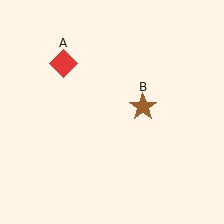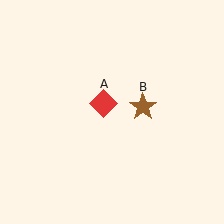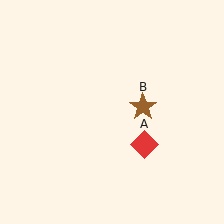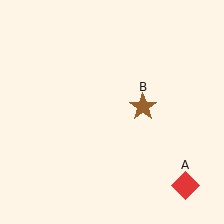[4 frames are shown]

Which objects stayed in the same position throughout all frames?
Brown star (object B) remained stationary.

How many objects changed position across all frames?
1 object changed position: red diamond (object A).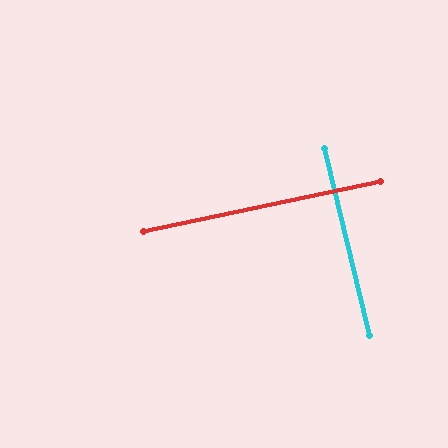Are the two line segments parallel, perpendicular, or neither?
Perpendicular — they meet at approximately 88°.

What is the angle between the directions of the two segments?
Approximately 88 degrees.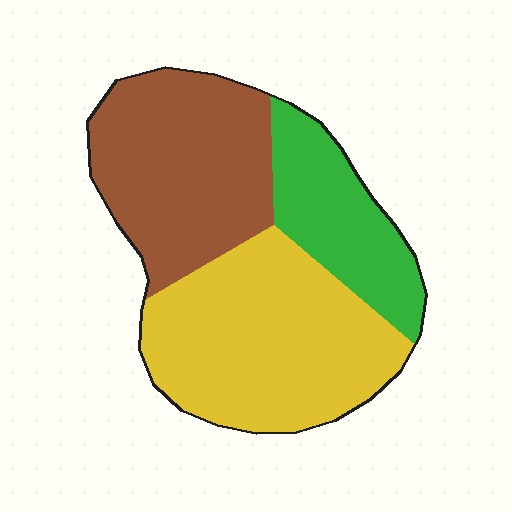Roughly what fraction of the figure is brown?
Brown covers about 35% of the figure.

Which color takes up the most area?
Yellow, at roughly 45%.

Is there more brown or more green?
Brown.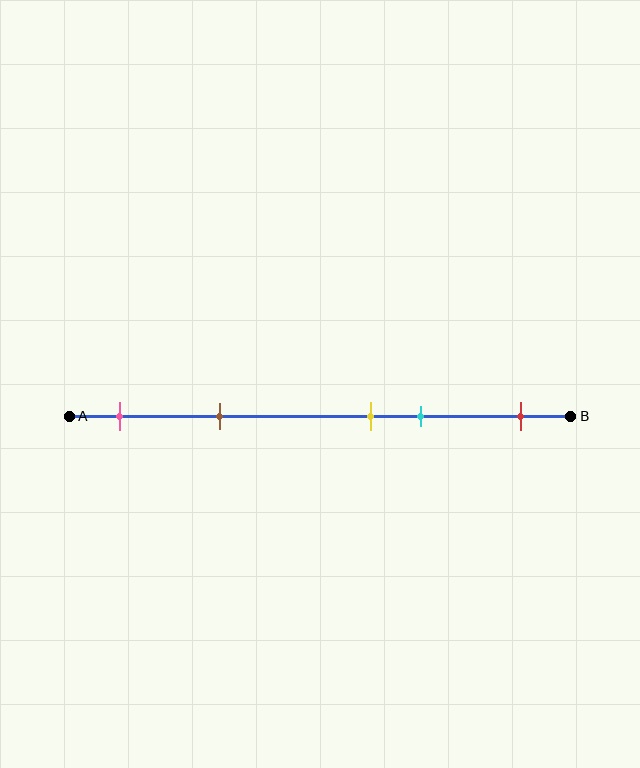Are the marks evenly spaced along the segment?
No, the marks are not evenly spaced.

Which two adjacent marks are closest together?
The yellow and cyan marks are the closest adjacent pair.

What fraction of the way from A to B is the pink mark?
The pink mark is approximately 10% (0.1) of the way from A to B.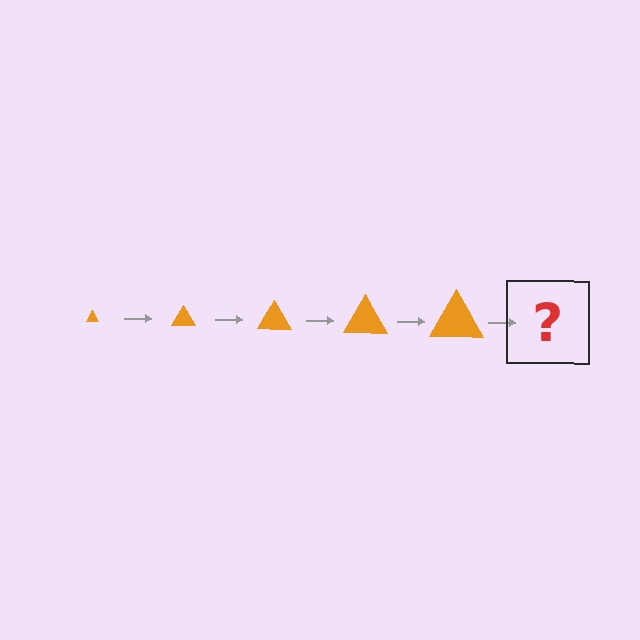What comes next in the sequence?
The next element should be an orange triangle, larger than the previous one.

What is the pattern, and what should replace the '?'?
The pattern is that the triangle gets progressively larger each step. The '?' should be an orange triangle, larger than the previous one.